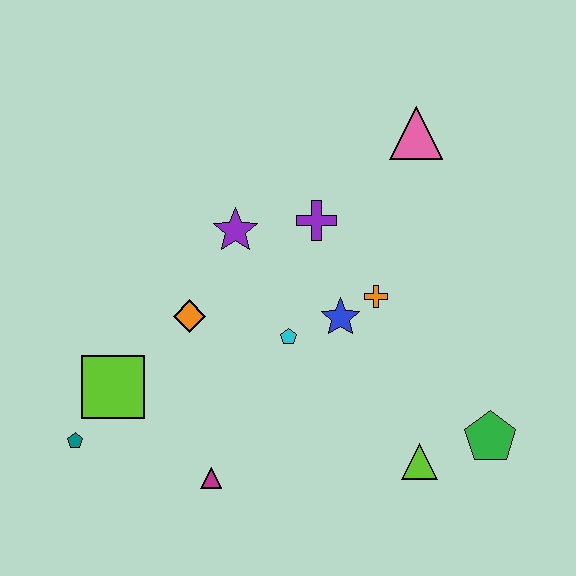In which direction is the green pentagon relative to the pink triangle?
The green pentagon is below the pink triangle.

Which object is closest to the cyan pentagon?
The blue star is closest to the cyan pentagon.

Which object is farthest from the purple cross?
The teal pentagon is farthest from the purple cross.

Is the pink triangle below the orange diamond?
No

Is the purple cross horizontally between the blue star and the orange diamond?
Yes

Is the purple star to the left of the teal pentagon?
No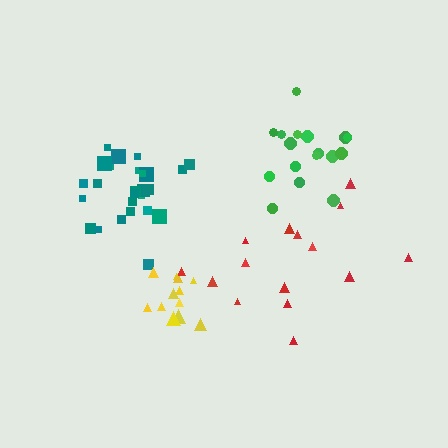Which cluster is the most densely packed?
Yellow.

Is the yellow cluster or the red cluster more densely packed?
Yellow.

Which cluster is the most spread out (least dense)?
Red.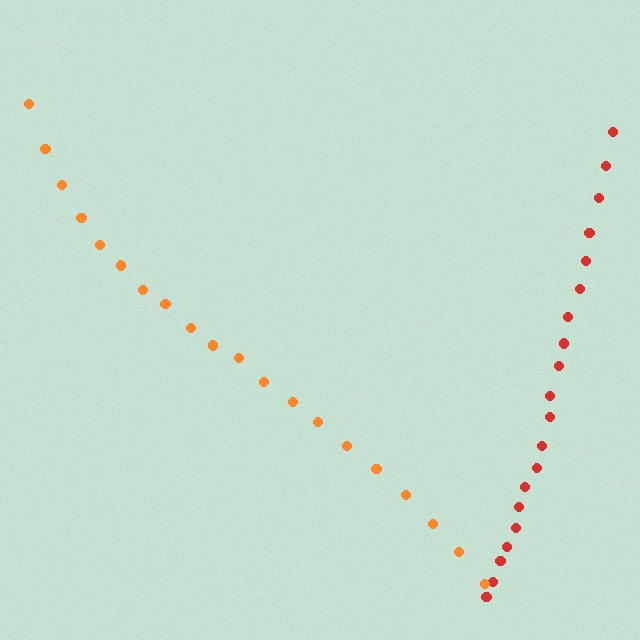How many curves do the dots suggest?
There are 2 distinct paths.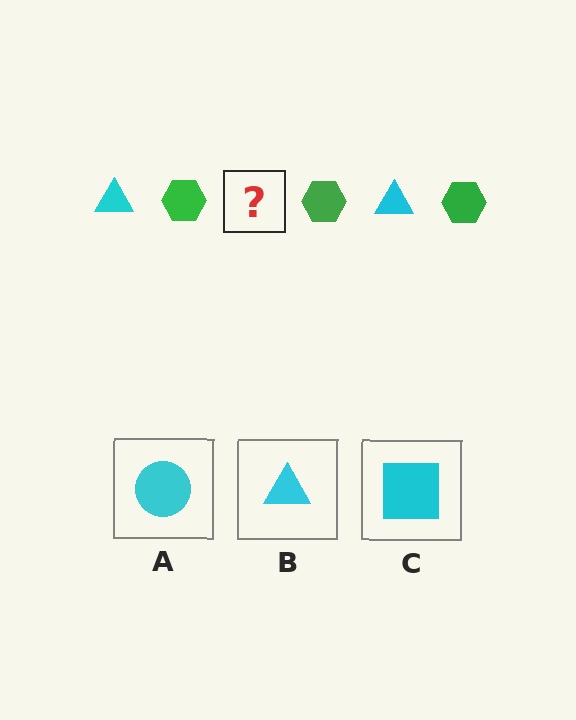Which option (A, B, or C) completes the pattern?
B.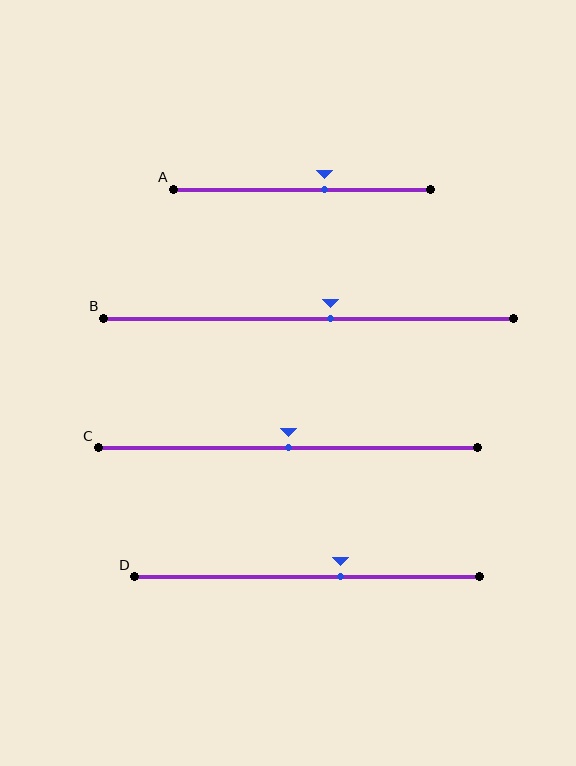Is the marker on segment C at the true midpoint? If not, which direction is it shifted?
Yes, the marker on segment C is at the true midpoint.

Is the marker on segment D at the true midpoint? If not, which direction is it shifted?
No, the marker on segment D is shifted to the right by about 10% of the segment length.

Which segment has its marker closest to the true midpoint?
Segment C has its marker closest to the true midpoint.